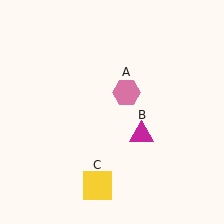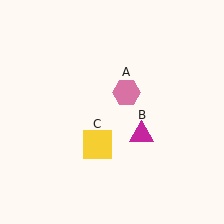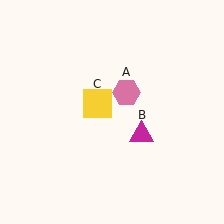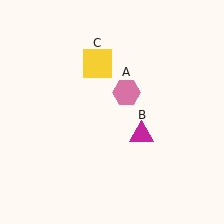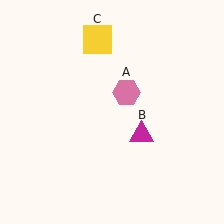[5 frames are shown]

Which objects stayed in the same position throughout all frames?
Pink hexagon (object A) and magenta triangle (object B) remained stationary.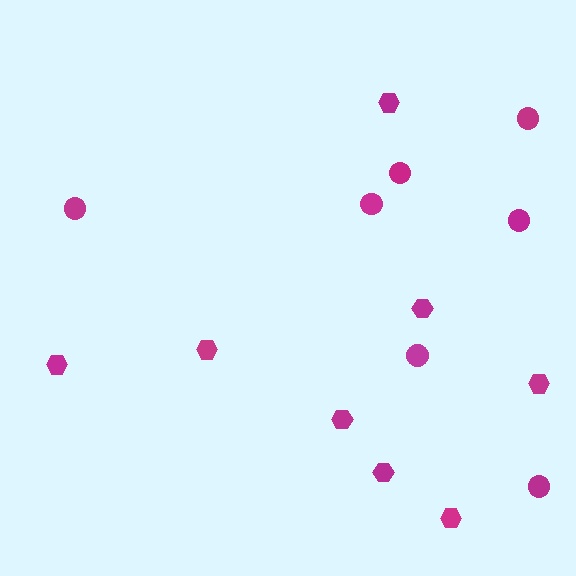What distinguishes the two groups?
There are 2 groups: one group of hexagons (8) and one group of circles (7).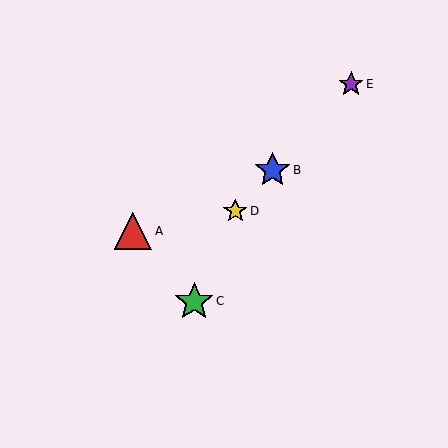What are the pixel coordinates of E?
Object E is at (351, 84).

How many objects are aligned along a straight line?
3 objects (B, D, E) are aligned along a straight line.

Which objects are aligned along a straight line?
Objects B, D, E are aligned along a straight line.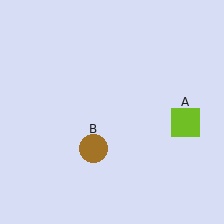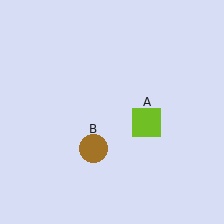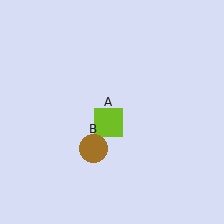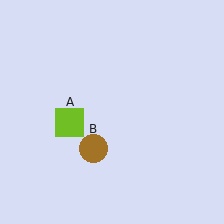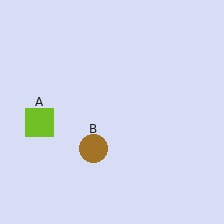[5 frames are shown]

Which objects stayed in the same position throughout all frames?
Brown circle (object B) remained stationary.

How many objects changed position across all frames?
1 object changed position: lime square (object A).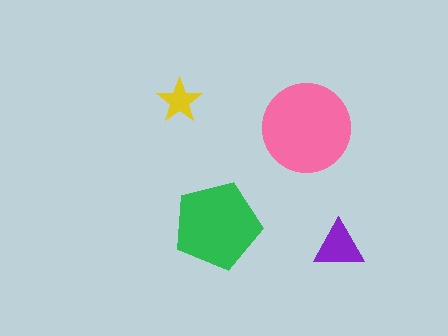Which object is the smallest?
The yellow star.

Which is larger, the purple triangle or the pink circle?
The pink circle.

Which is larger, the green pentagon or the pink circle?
The pink circle.